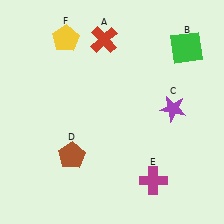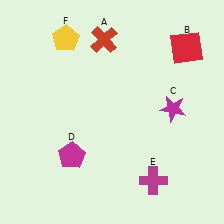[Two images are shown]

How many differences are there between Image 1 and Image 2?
There are 3 differences between the two images.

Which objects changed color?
B changed from green to red. C changed from purple to magenta. D changed from brown to magenta.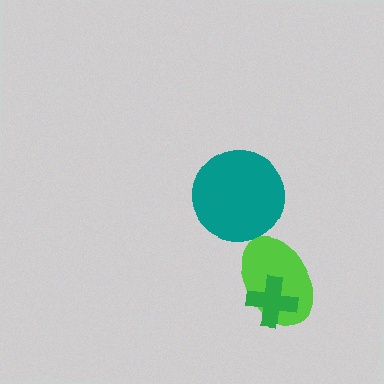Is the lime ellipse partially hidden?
Yes, it is partially covered by another shape.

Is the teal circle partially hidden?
No, no other shape covers it.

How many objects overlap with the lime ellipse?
1 object overlaps with the lime ellipse.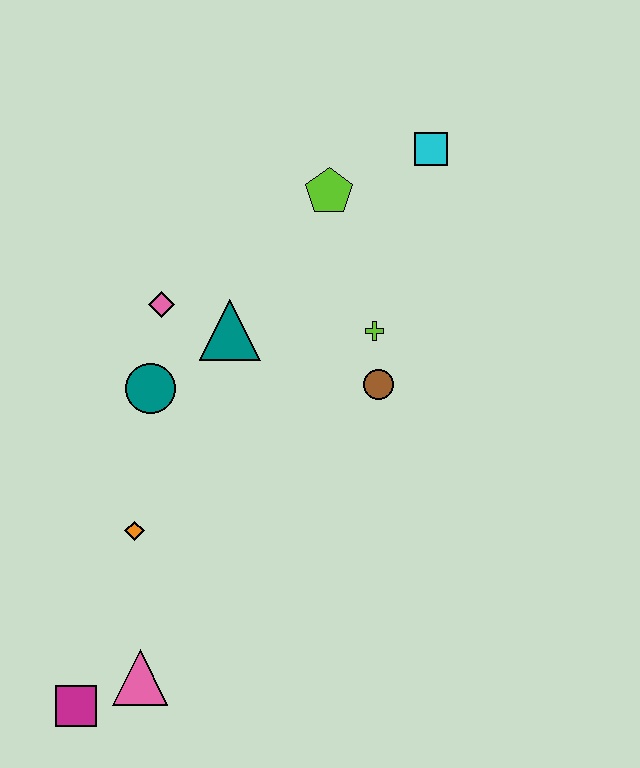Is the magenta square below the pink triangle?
Yes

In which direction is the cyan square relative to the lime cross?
The cyan square is above the lime cross.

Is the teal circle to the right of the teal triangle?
No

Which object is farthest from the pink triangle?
The cyan square is farthest from the pink triangle.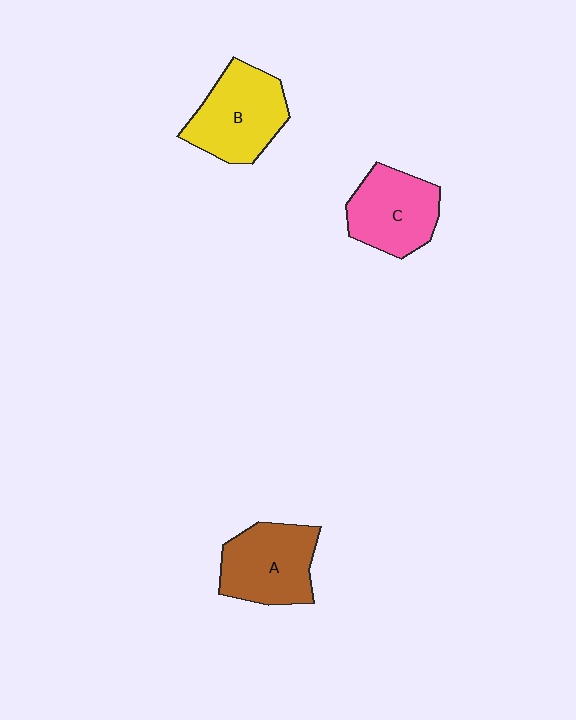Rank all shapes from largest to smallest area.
From largest to smallest: B (yellow), A (brown), C (pink).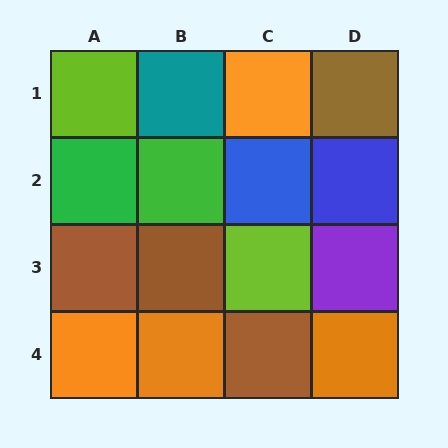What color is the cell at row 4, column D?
Orange.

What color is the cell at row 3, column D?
Purple.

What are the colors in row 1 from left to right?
Lime, teal, orange, brown.